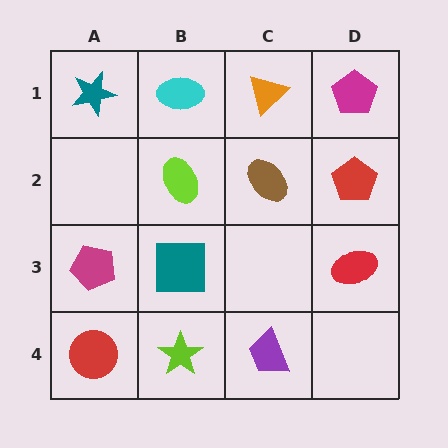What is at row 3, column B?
A teal square.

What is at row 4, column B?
A lime star.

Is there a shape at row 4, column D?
No, that cell is empty.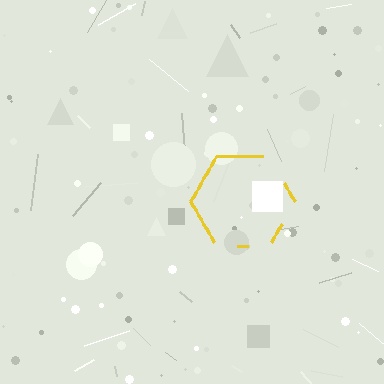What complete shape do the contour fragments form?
The contour fragments form a hexagon.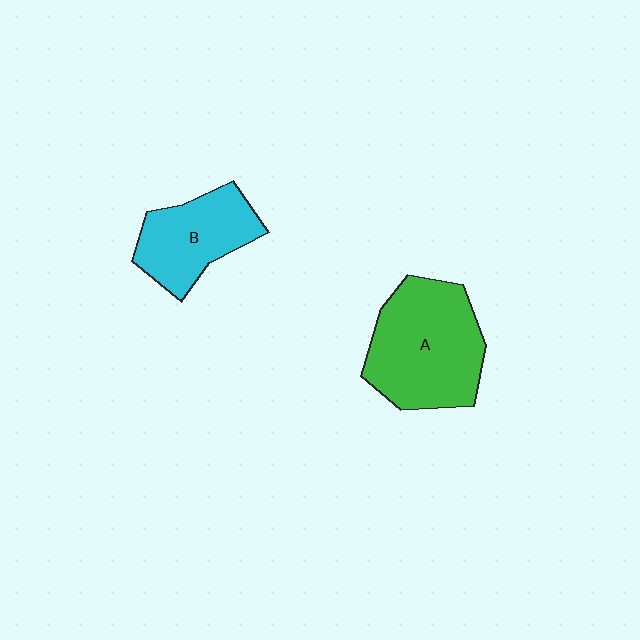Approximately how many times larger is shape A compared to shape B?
Approximately 1.5 times.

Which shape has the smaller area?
Shape B (cyan).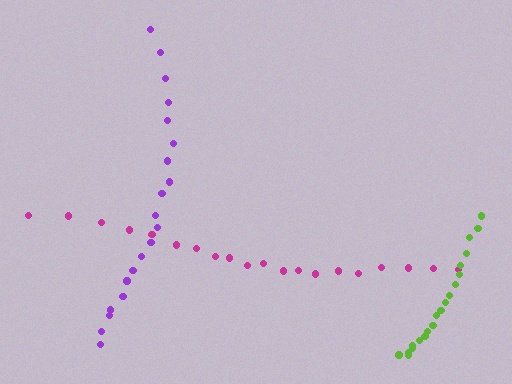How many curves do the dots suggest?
There are 3 distinct paths.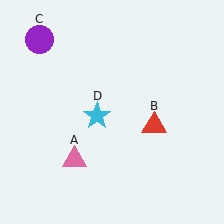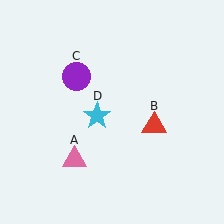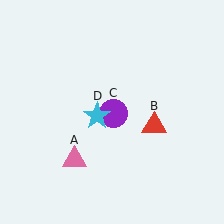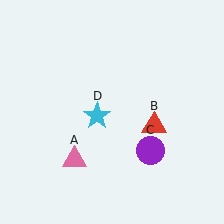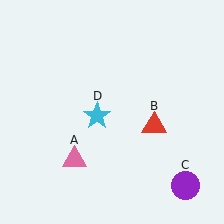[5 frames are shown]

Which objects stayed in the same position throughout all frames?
Pink triangle (object A) and red triangle (object B) and cyan star (object D) remained stationary.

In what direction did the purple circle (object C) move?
The purple circle (object C) moved down and to the right.